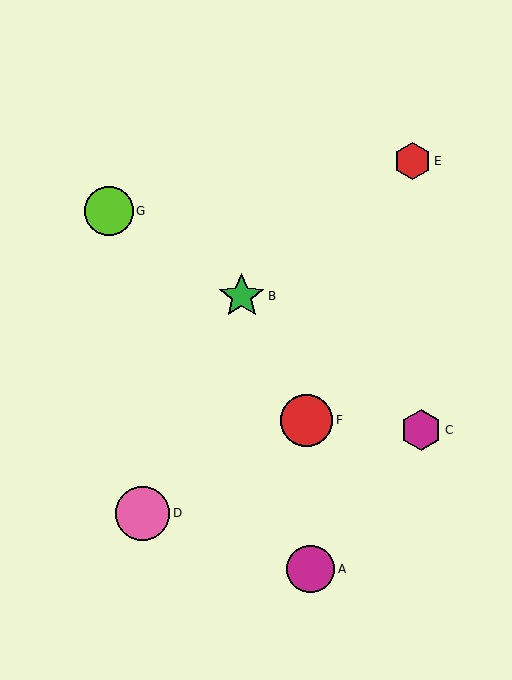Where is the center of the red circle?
The center of the red circle is at (306, 420).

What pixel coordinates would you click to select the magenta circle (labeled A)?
Click at (311, 569) to select the magenta circle A.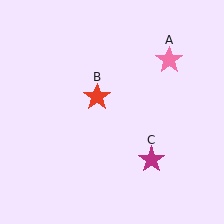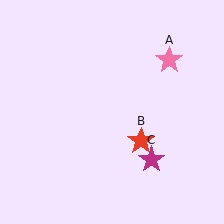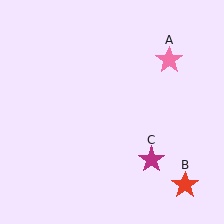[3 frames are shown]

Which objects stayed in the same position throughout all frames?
Pink star (object A) and magenta star (object C) remained stationary.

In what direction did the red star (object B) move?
The red star (object B) moved down and to the right.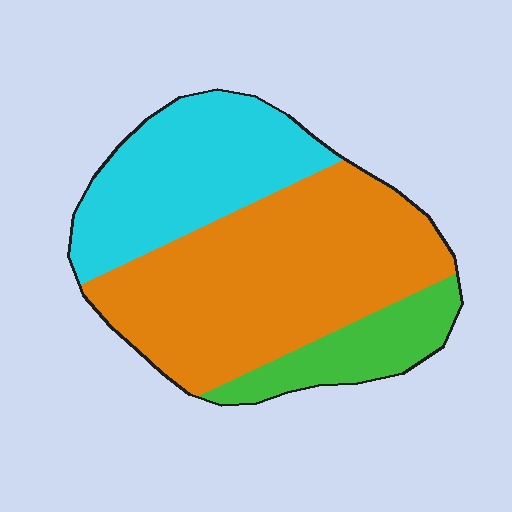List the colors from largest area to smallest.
From largest to smallest: orange, cyan, green.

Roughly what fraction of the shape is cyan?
Cyan covers around 30% of the shape.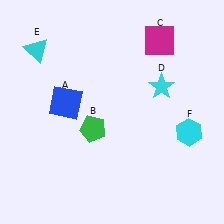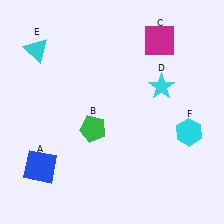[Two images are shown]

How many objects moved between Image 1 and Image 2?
1 object moved between the two images.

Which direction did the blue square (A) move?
The blue square (A) moved down.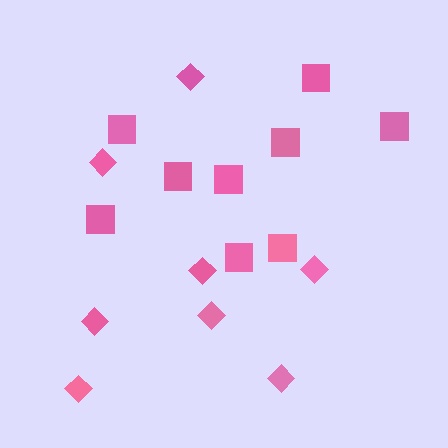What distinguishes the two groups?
There are 2 groups: one group of diamonds (8) and one group of squares (9).